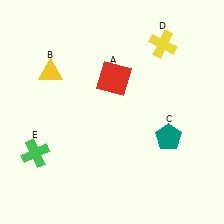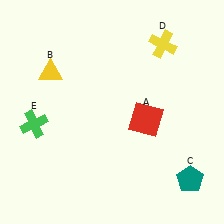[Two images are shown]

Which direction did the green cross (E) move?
The green cross (E) moved up.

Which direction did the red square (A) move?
The red square (A) moved down.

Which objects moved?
The objects that moved are: the red square (A), the teal pentagon (C), the green cross (E).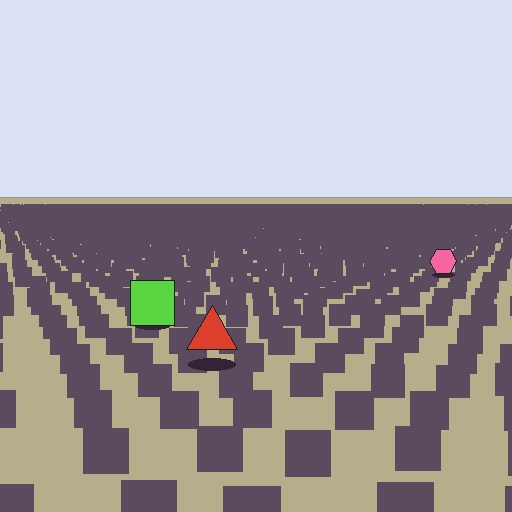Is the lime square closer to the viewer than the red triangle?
No. The red triangle is closer — you can tell from the texture gradient: the ground texture is coarser near it.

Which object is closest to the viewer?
The red triangle is closest. The texture marks near it are larger and more spread out.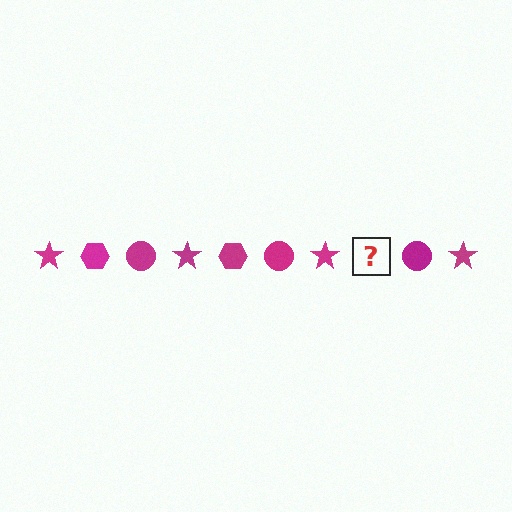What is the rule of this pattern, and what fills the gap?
The rule is that the pattern cycles through star, hexagon, circle shapes in magenta. The gap should be filled with a magenta hexagon.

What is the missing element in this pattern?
The missing element is a magenta hexagon.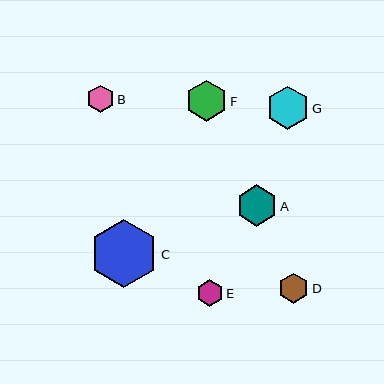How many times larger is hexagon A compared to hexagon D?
Hexagon A is approximately 1.4 times the size of hexagon D.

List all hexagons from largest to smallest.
From largest to smallest: C, G, F, A, D, B, E.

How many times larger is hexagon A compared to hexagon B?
Hexagon A is approximately 1.5 times the size of hexagon B.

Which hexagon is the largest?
Hexagon C is the largest with a size of approximately 68 pixels.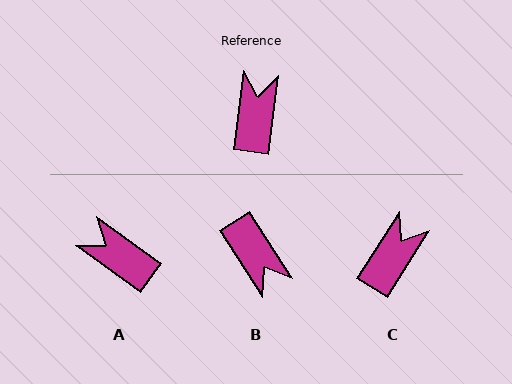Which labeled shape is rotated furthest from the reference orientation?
B, about 140 degrees away.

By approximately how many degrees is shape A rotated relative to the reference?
Approximately 61 degrees counter-clockwise.